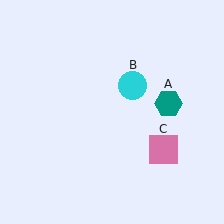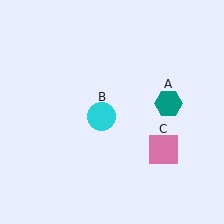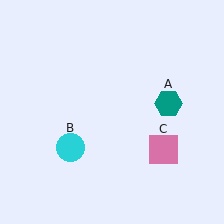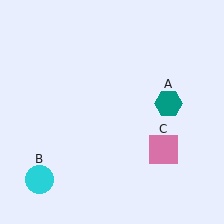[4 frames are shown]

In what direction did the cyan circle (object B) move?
The cyan circle (object B) moved down and to the left.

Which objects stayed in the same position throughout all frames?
Teal hexagon (object A) and pink square (object C) remained stationary.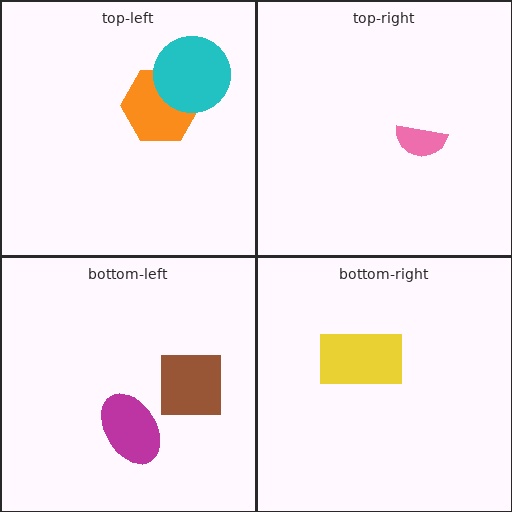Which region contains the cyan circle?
The top-left region.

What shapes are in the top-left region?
The orange hexagon, the cyan circle.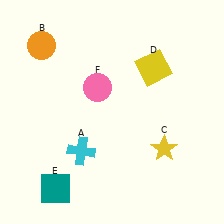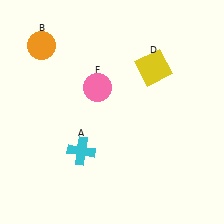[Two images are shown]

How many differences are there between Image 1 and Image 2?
There are 2 differences between the two images.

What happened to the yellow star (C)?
The yellow star (C) was removed in Image 2. It was in the bottom-right area of Image 1.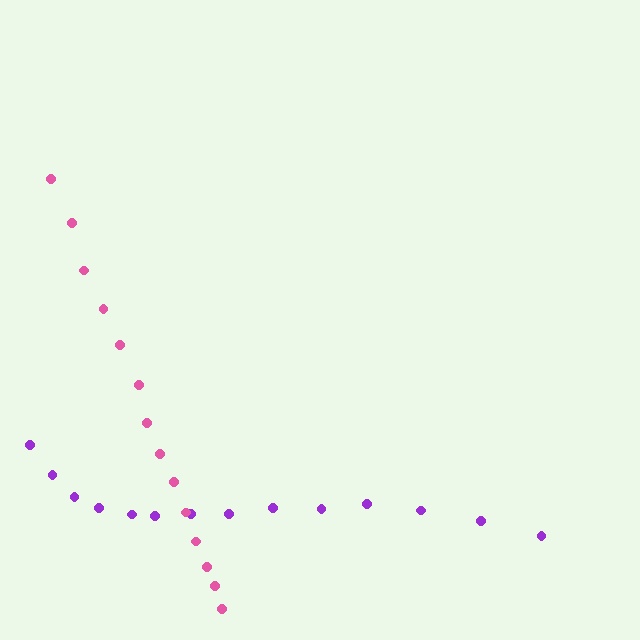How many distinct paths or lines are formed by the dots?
There are 2 distinct paths.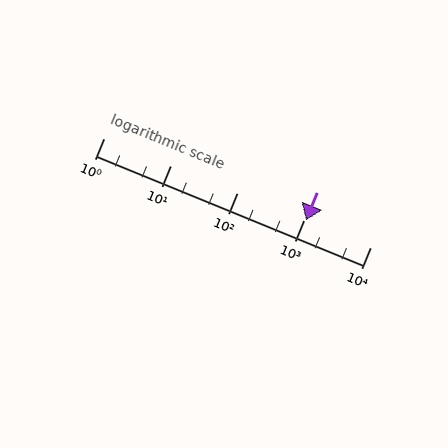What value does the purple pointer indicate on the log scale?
The pointer indicates approximately 1100.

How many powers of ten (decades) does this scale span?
The scale spans 4 decades, from 1 to 10000.